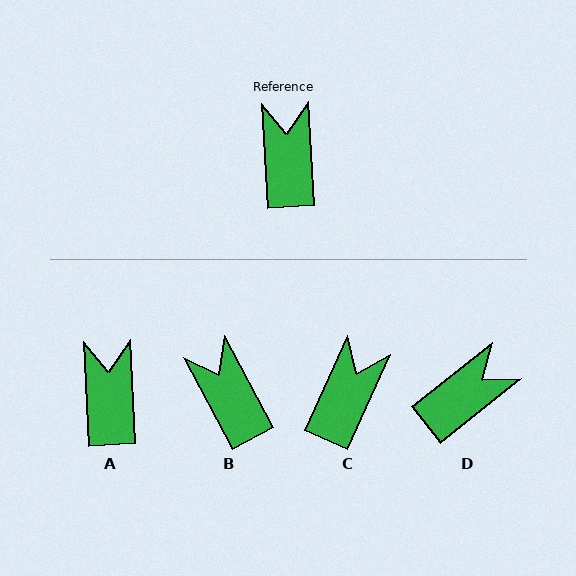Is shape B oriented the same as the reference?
No, it is off by about 25 degrees.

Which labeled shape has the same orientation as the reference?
A.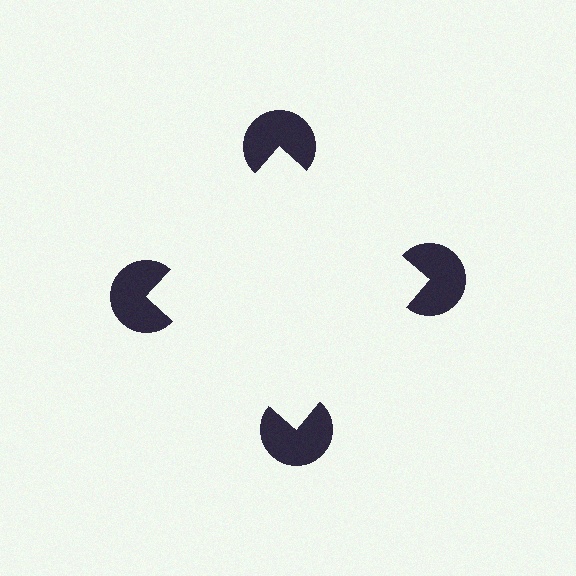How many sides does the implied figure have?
4 sides.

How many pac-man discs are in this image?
There are 4 — one at each vertex of the illusory square.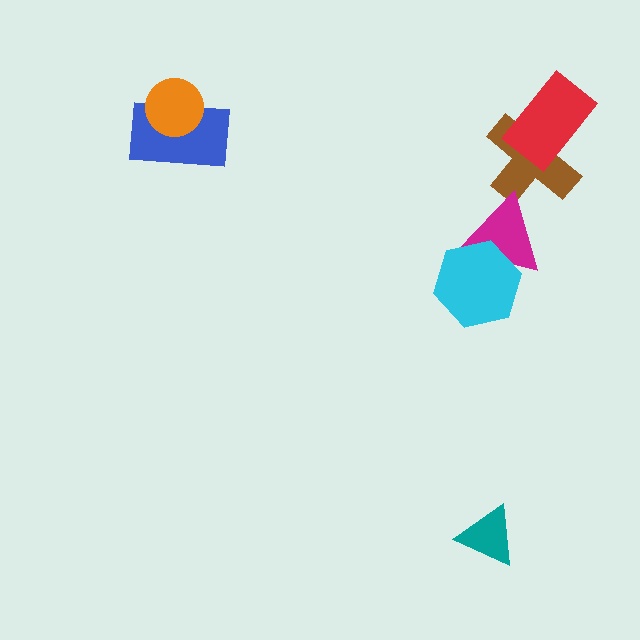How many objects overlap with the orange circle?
1 object overlaps with the orange circle.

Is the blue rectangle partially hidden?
Yes, it is partially covered by another shape.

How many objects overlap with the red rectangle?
1 object overlaps with the red rectangle.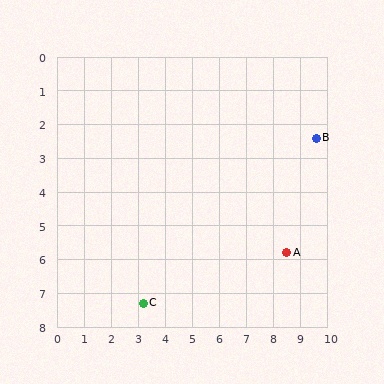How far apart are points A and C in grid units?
Points A and C are about 5.5 grid units apart.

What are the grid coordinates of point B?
Point B is at approximately (9.6, 2.4).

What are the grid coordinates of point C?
Point C is at approximately (3.2, 7.3).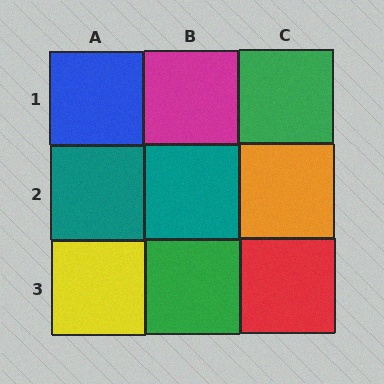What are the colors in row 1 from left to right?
Blue, magenta, green.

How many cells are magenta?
1 cell is magenta.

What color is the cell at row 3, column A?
Yellow.